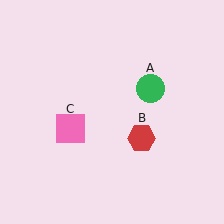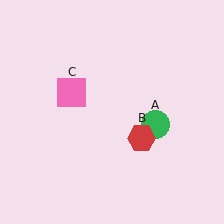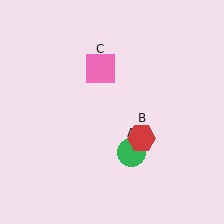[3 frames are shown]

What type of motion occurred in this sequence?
The green circle (object A), pink square (object C) rotated clockwise around the center of the scene.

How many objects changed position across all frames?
2 objects changed position: green circle (object A), pink square (object C).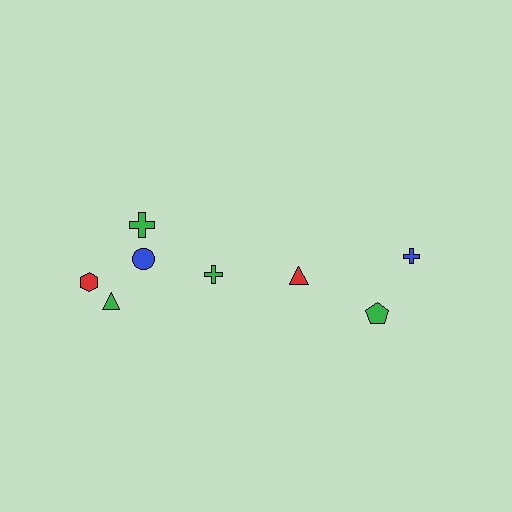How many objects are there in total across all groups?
There are 8 objects.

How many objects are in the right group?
There are 3 objects.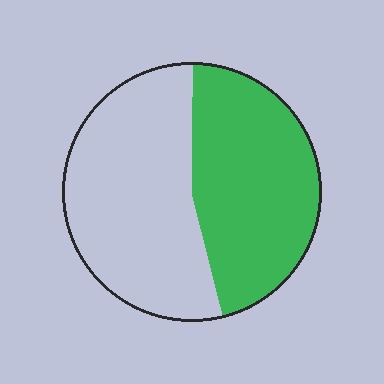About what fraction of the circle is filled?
About one half (1/2).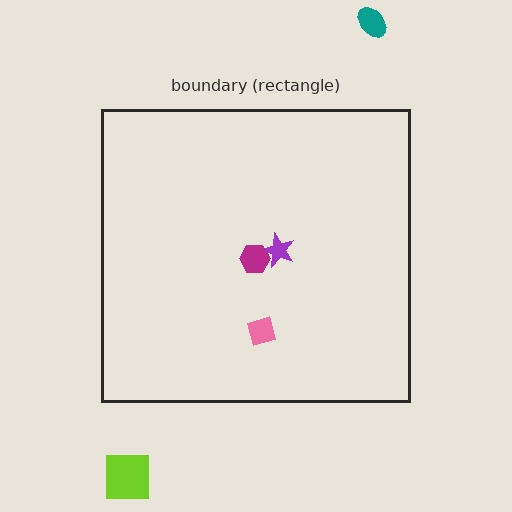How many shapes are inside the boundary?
3 inside, 2 outside.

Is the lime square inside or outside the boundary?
Outside.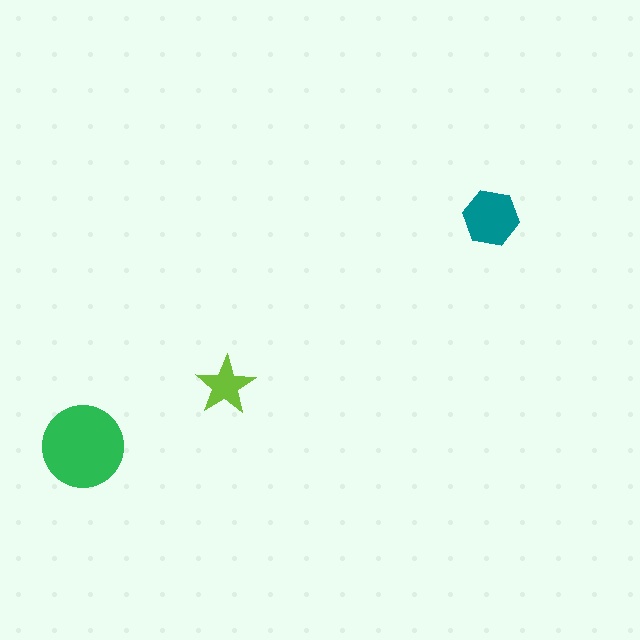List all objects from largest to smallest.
The green circle, the teal hexagon, the lime star.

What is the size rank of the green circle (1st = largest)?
1st.